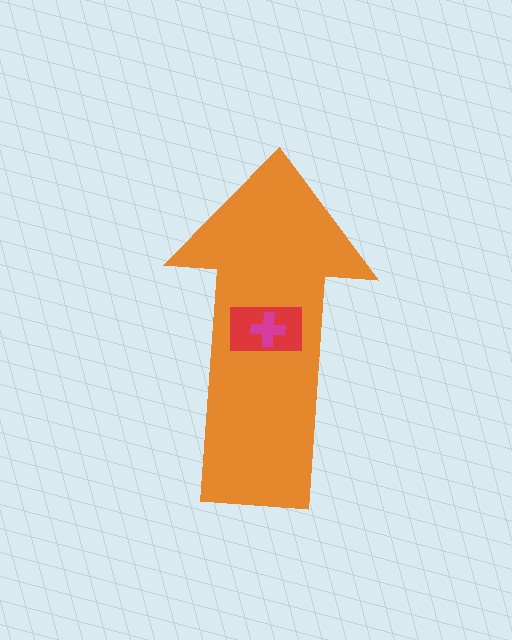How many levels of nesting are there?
3.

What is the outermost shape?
The orange arrow.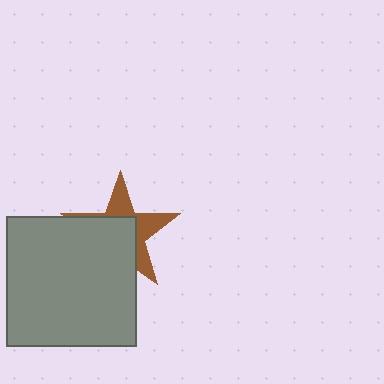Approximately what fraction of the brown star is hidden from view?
Roughly 58% of the brown star is hidden behind the gray square.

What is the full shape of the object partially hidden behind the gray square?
The partially hidden object is a brown star.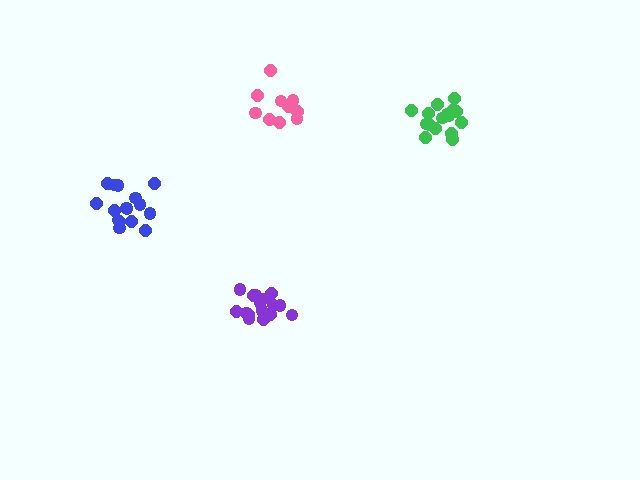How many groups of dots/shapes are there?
There are 4 groups.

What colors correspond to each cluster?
The clusters are colored: green, pink, blue, purple.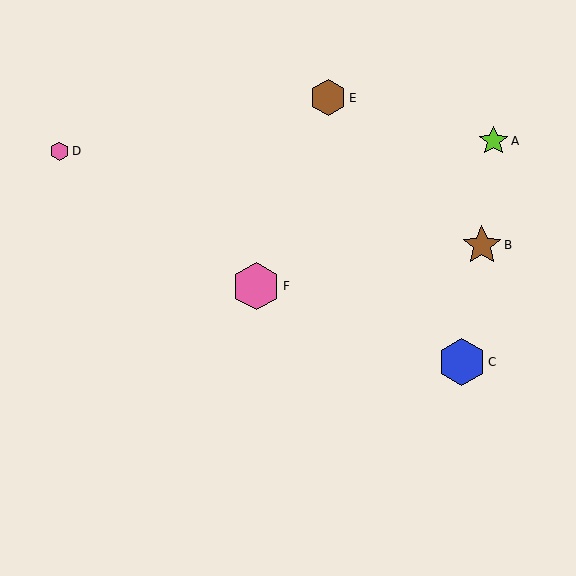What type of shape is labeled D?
Shape D is a pink hexagon.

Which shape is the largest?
The blue hexagon (labeled C) is the largest.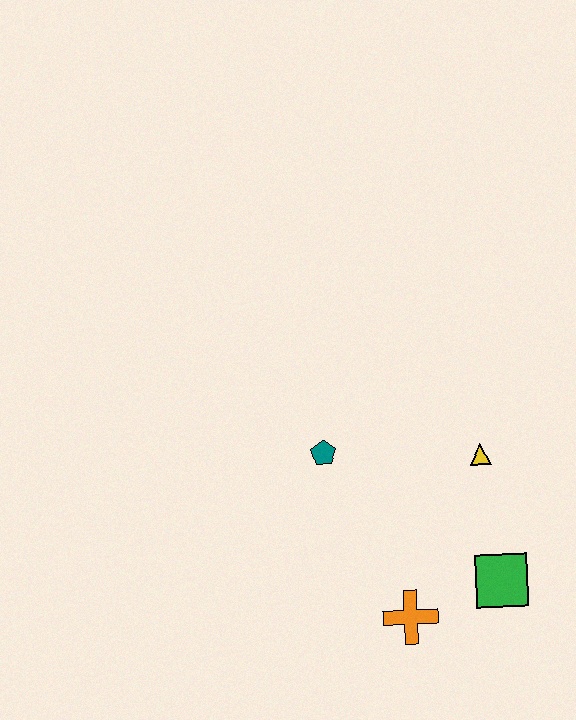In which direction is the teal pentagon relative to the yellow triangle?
The teal pentagon is to the left of the yellow triangle.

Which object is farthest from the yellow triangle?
The orange cross is farthest from the yellow triangle.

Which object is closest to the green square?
The orange cross is closest to the green square.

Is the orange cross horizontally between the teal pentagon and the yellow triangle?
Yes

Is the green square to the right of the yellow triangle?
Yes